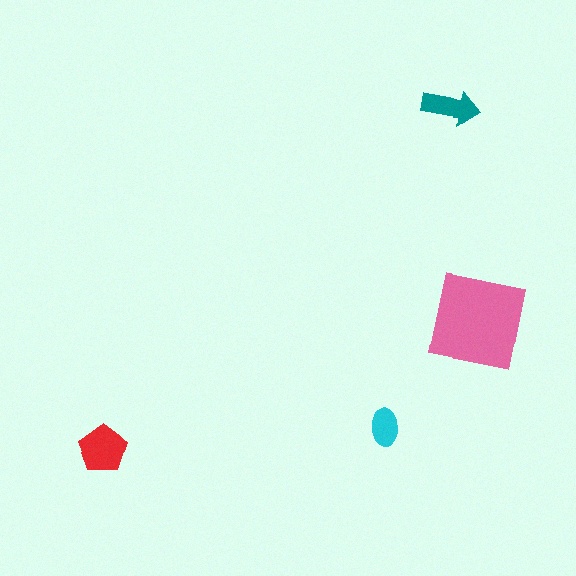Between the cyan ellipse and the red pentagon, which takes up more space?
The red pentagon.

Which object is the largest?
The pink square.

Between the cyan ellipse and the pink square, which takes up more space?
The pink square.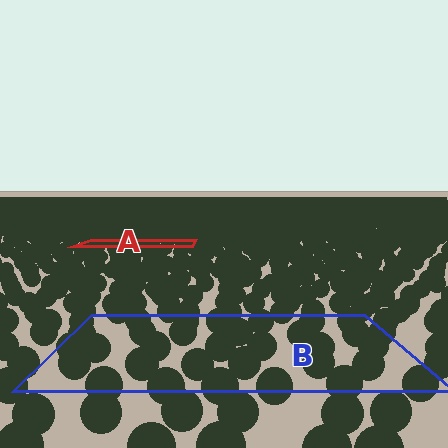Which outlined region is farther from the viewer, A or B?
Region A is farther from the viewer — the texture elements inside it appear smaller and more densely packed.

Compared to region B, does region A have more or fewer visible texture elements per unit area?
Region A has more texture elements per unit area — they are packed more densely because it is farther away.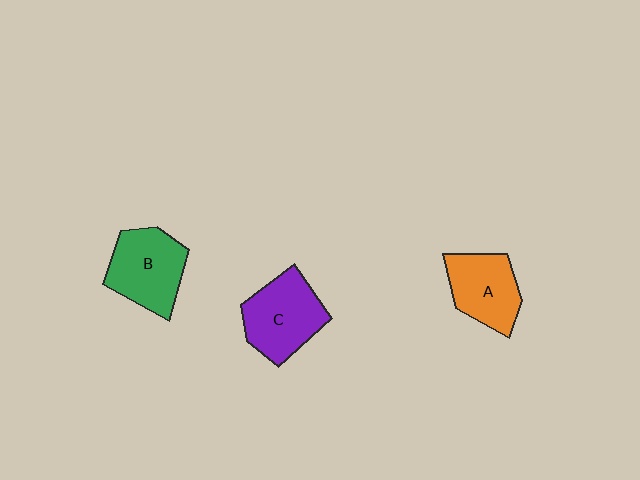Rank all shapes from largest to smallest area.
From largest to smallest: C (purple), B (green), A (orange).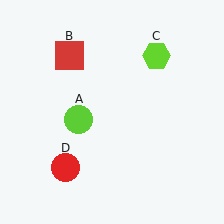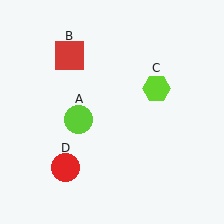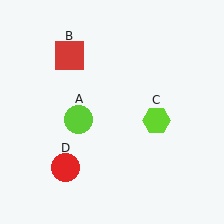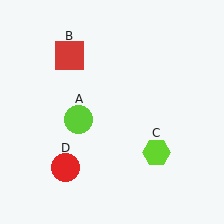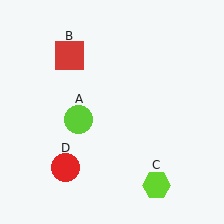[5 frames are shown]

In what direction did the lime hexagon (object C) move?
The lime hexagon (object C) moved down.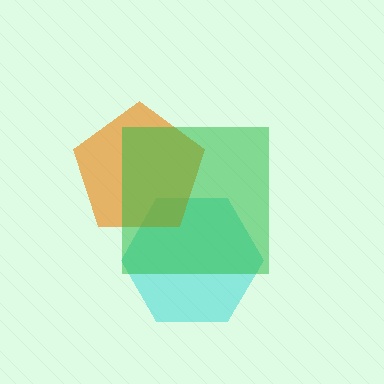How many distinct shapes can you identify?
There are 3 distinct shapes: a cyan hexagon, an orange pentagon, a green square.